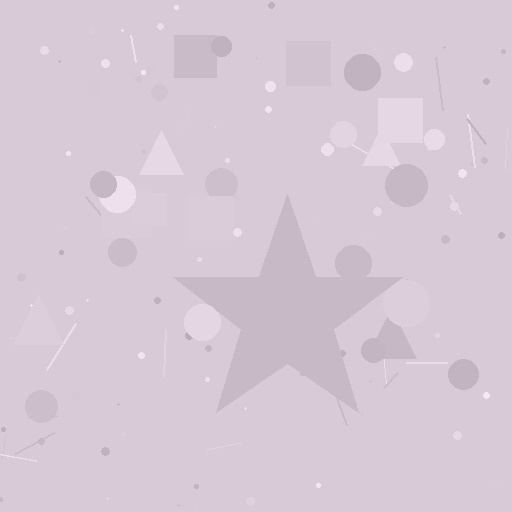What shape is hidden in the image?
A star is hidden in the image.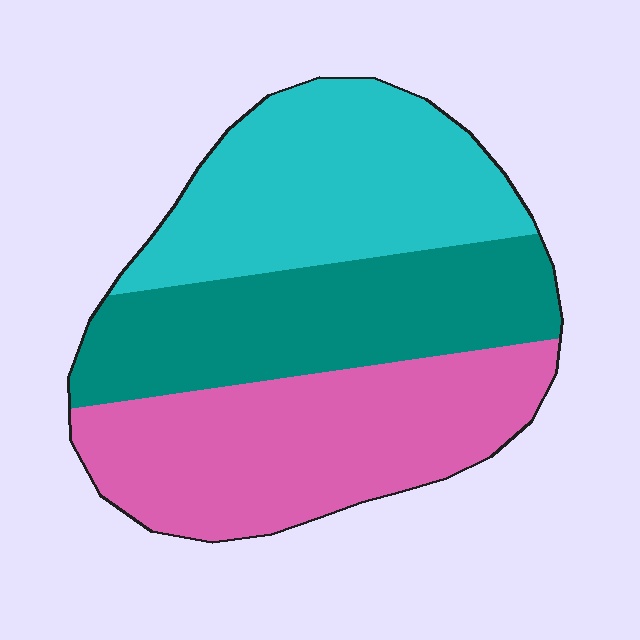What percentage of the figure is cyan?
Cyan covers 32% of the figure.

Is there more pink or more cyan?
Pink.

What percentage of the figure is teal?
Teal takes up about one third (1/3) of the figure.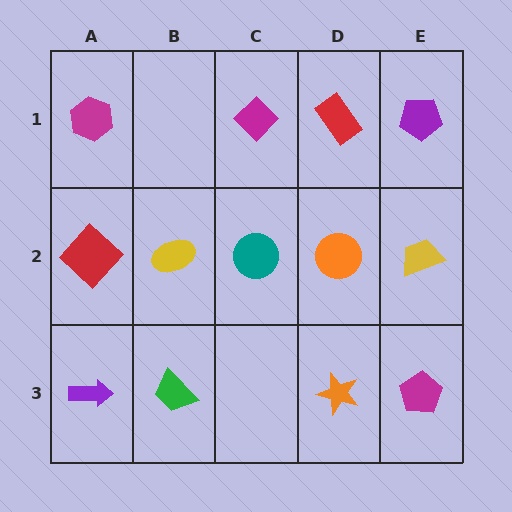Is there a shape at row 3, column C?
No, that cell is empty.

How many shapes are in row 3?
4 shapes.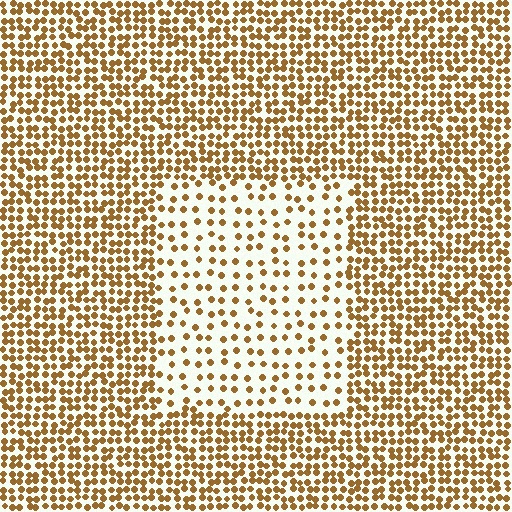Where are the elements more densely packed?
The elements are more densely packed outside the rectangle boundary.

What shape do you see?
I see a rectangle.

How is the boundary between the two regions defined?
The boundary is defined by a change in element density (approximately 2.4x ratio). All elements are the same color, size, and shape.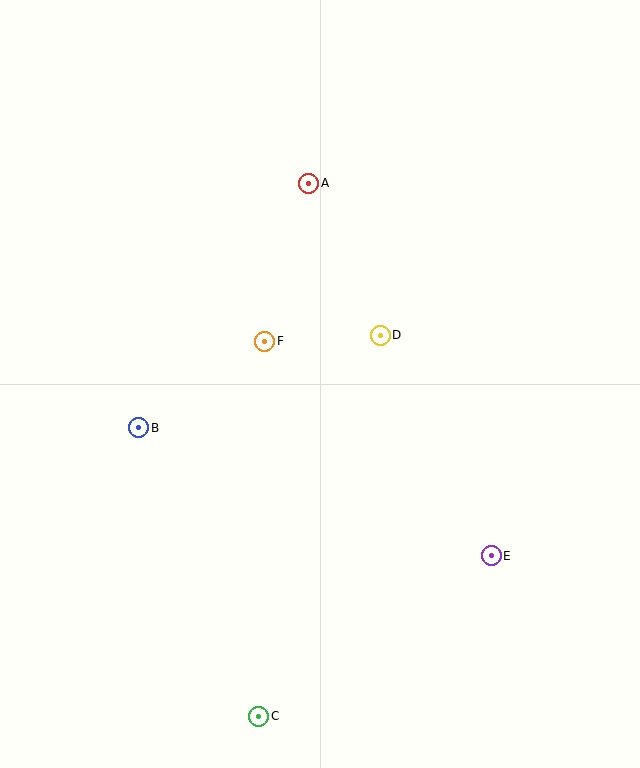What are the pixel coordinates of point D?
Point D is at (380, 335).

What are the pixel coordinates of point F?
Point F is at (265, 341).